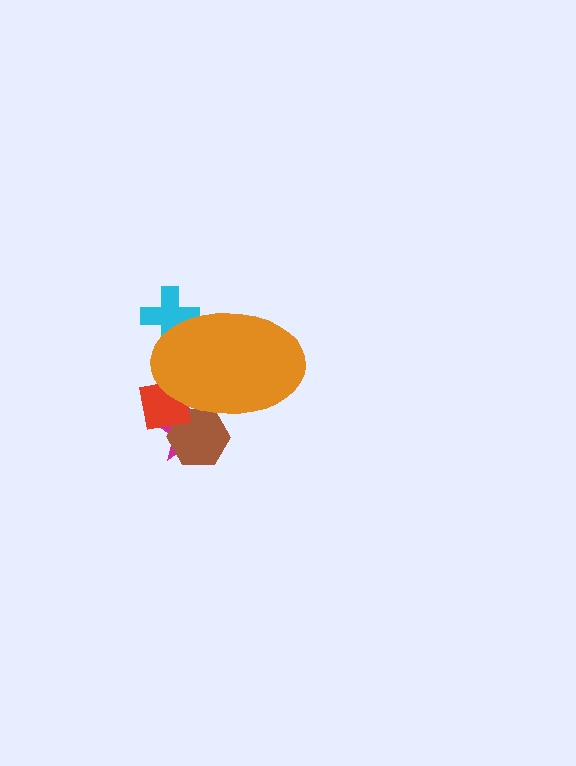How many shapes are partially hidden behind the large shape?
4 shapes are partially hidden.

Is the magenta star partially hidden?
Yes, the magenta star is partially hidden behind the orange ellipse.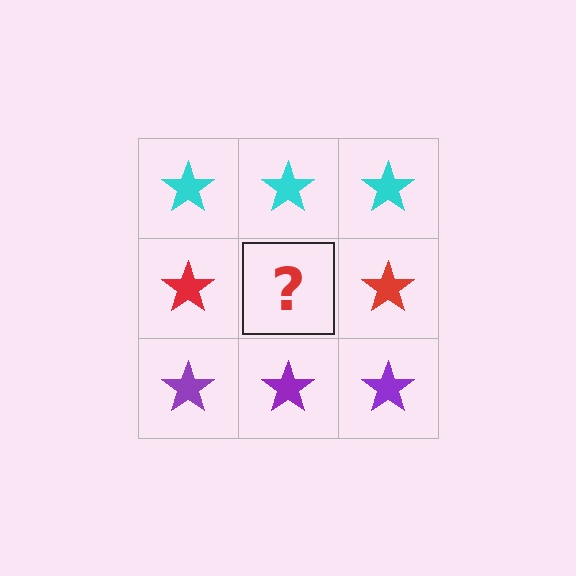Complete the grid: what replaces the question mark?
The question mark should be replaced with a red star.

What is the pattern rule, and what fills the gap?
The rule is that each row has a consistent color. The gap should be filled with a red star.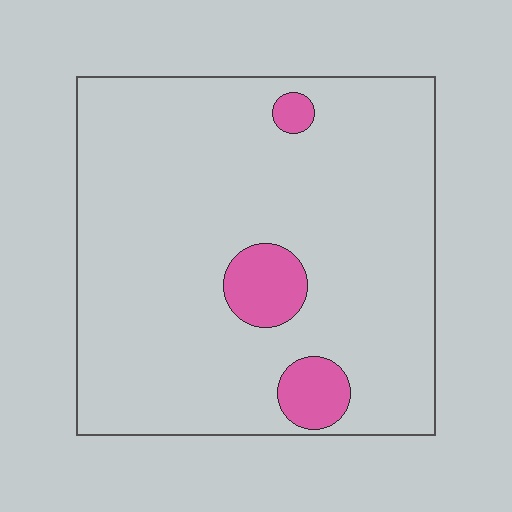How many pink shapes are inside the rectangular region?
3.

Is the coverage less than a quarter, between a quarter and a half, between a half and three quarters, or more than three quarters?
Less than a quarter.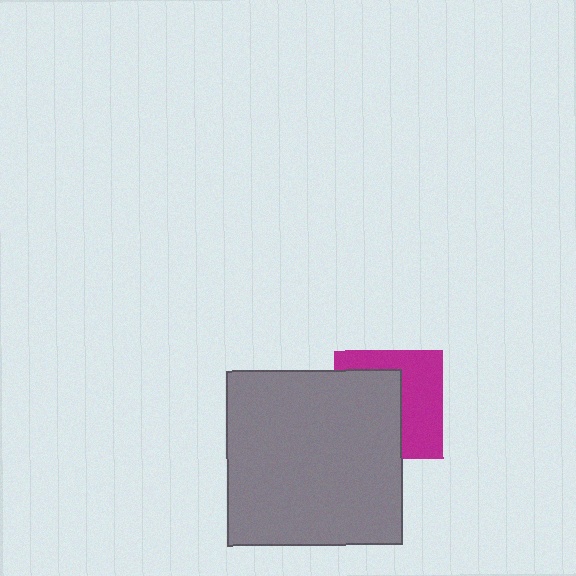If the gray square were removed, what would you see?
You would see the complete magenta square.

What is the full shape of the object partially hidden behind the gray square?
The partially hidden object is a magenta square.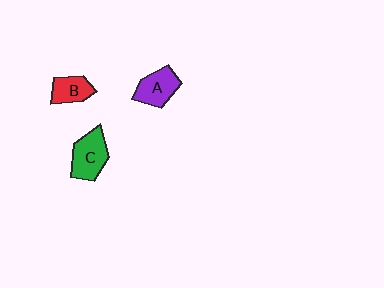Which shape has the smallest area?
Shape B (red).